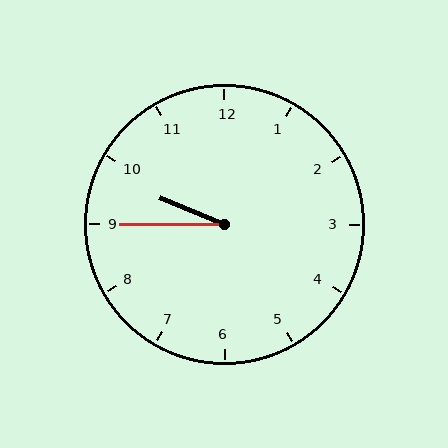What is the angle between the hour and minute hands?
Approximately 22 degrees.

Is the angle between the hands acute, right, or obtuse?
It is acute.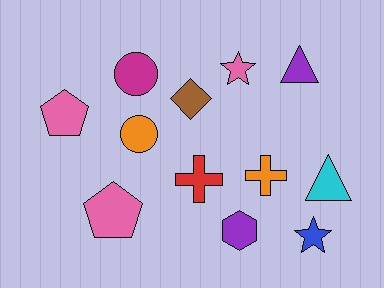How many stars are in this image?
There are 2 stars.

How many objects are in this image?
There are 12 objects.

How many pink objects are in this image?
There are 3 pink objects.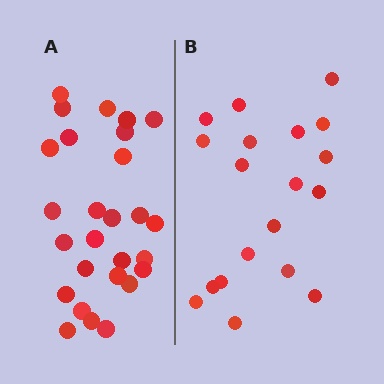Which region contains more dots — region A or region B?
Region A (the left region) has more dots.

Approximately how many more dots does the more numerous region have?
Region A has roughly 8 or so more dots than region B.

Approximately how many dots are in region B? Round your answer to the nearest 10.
About 20 dots. (The exact count is 19, which rounds to 20.)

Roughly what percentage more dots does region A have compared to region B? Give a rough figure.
About 40% more.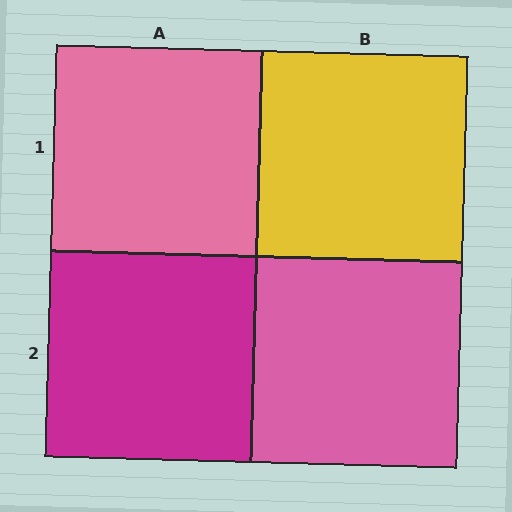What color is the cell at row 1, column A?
Pink.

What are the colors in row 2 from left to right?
Magenta, pink.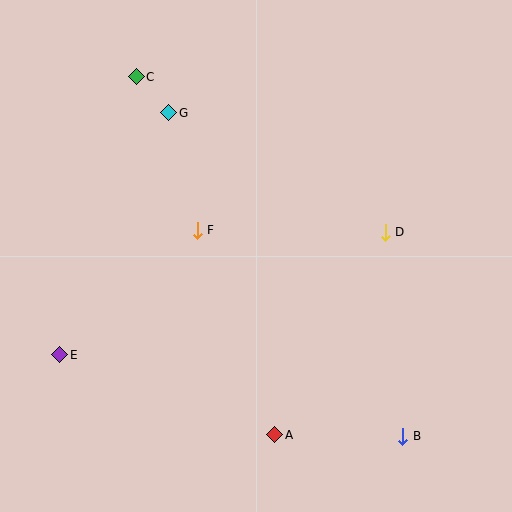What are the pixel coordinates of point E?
Point E is at (60, 355).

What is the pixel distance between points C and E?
The distance between C and E is 288 pixels.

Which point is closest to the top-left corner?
Point C is closest to the top-left corner.